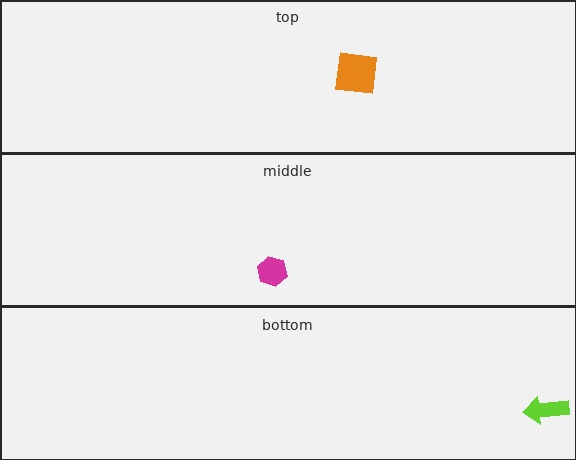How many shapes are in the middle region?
1.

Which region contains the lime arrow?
The bottom region.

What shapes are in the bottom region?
The lime arrow.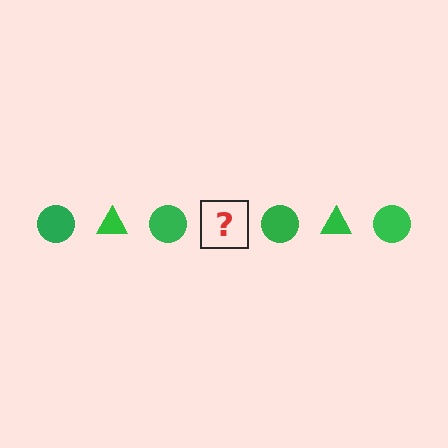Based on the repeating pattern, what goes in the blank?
The blank should be a green triangle.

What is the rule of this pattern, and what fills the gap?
The rule is that the pattern cycles through circle, triangle shapes in green. The gap should be filled with a green triangle.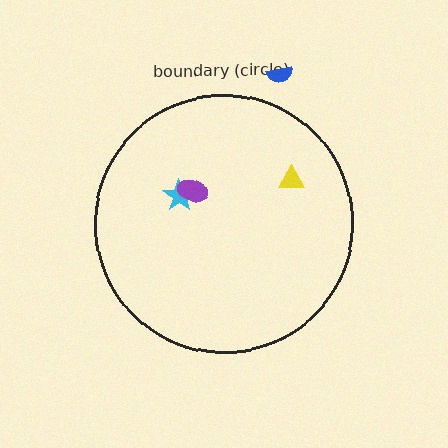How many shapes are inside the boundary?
3 inside, 1 outside.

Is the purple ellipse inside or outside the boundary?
Inside.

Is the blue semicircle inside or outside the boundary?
Outside.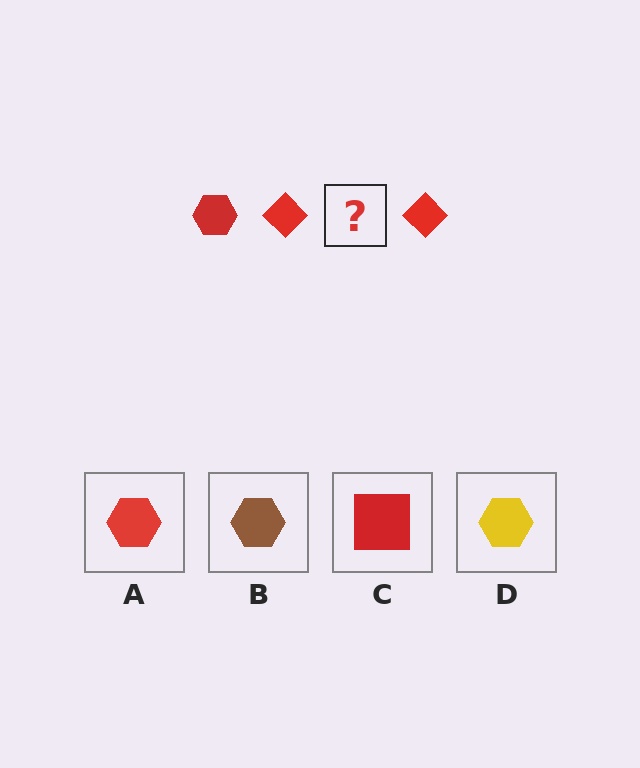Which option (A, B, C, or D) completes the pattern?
A.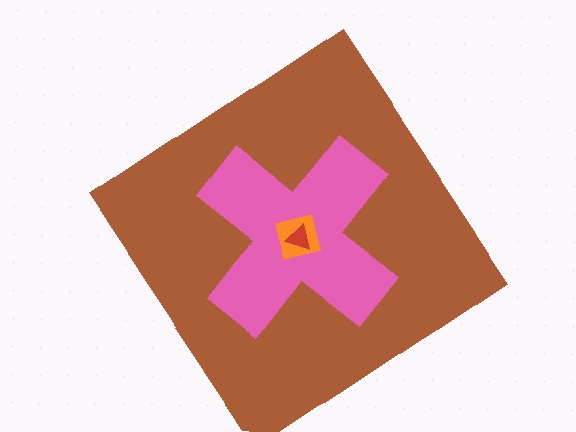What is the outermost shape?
The brown diamond.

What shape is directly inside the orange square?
The red triangle.